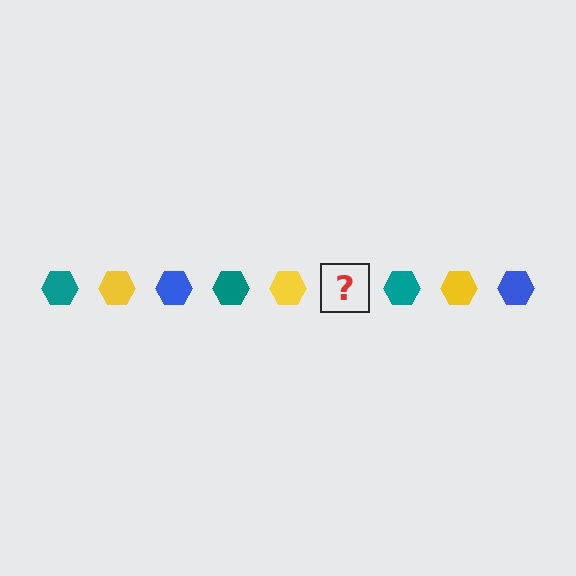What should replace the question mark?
The question mark should be replaced with a blue hexagon.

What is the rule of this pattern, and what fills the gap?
The rule is that the pattern cycles through teal, yellow, blue hexagons. The gap should be filled with a blue hexagon.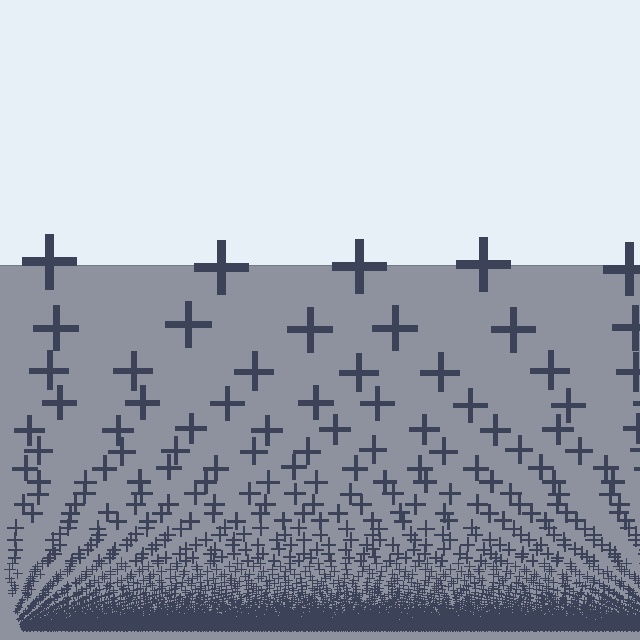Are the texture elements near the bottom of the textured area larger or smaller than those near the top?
Smaller. The gradient is inverted — elements near the bottom are smaller and denser.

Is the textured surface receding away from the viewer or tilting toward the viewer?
The surface appears to tilt toward the viewer. Texture elements get larger and sparser toward the top.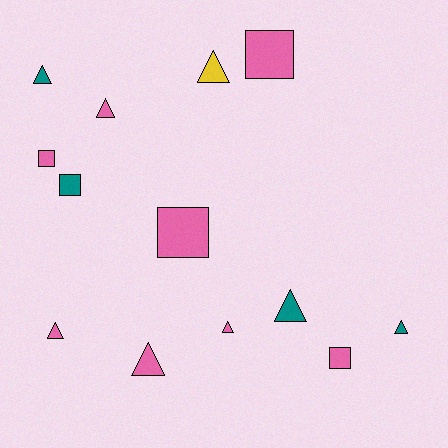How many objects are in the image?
There are 13 objects.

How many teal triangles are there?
There are 3 teal triangles.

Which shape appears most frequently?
Triangle, with 8 objects.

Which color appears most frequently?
Pink, with 8 objects.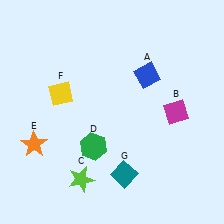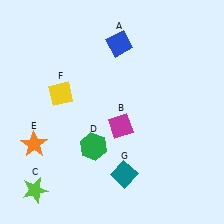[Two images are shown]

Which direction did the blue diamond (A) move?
The blue diamond (A) moved up.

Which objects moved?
The objects that moved are: the blue diamond (A), the magenta diamond (B), the lime star (C).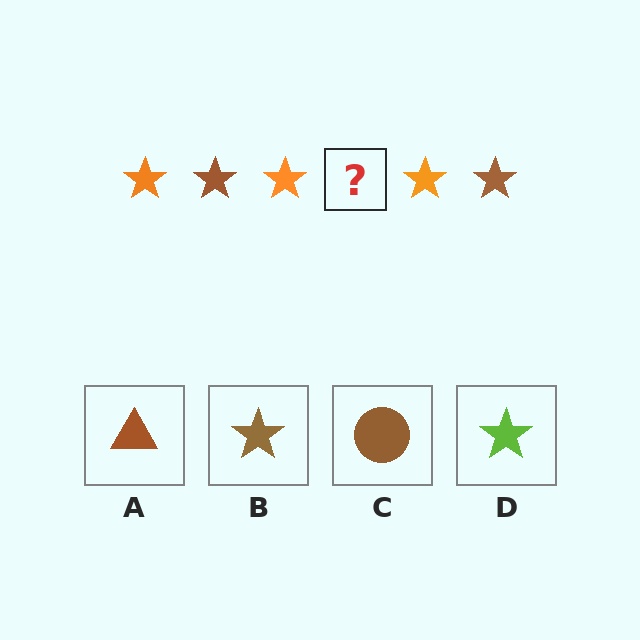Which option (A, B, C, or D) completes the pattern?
B.